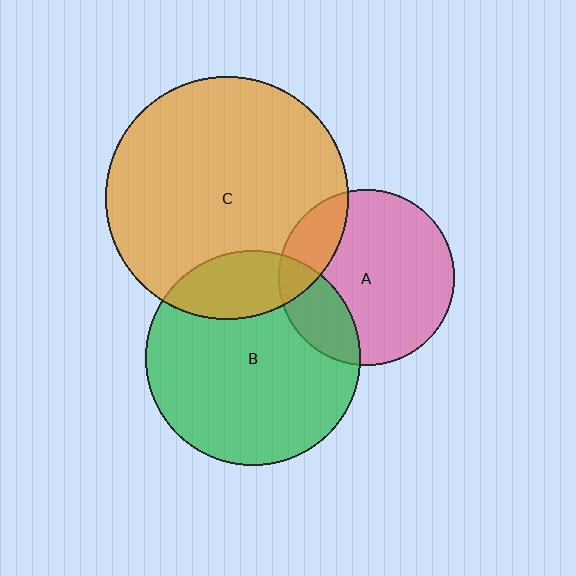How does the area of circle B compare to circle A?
Approximately 1.5 times.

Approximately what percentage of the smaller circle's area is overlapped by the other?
Approximately 20%.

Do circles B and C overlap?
Yes.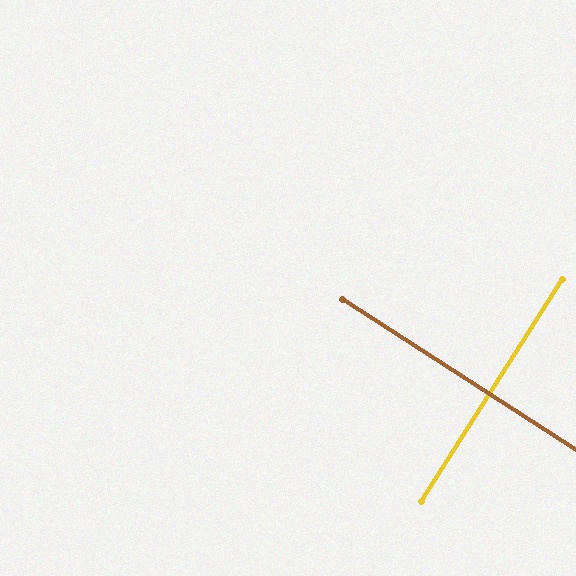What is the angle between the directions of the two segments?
Approximately 90 degrees.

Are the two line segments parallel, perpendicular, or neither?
Perpendicular — they meet at approximately 90°.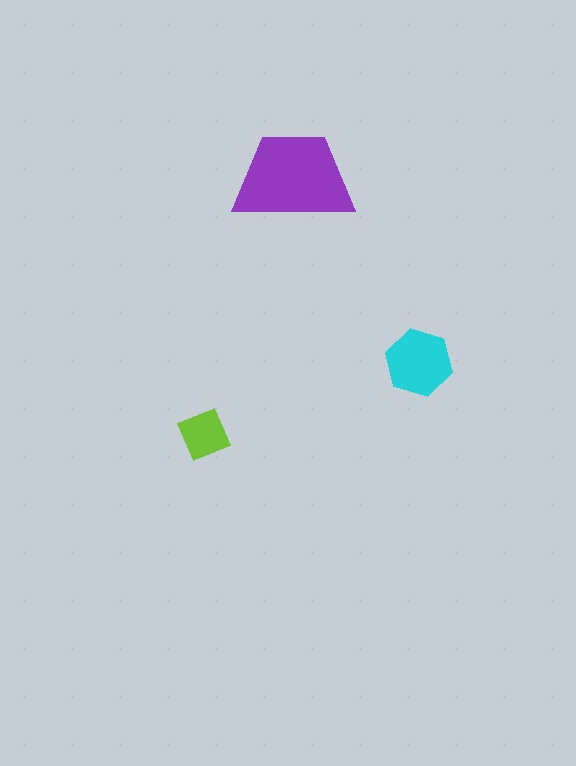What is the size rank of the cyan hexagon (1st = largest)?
2nd.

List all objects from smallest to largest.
The lime square, the cyan hexagon, the purple trapezoid.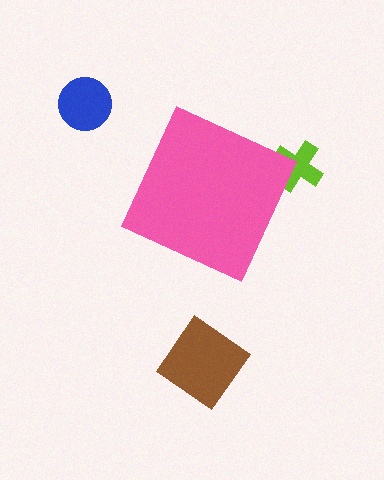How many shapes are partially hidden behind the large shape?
1 shape is partially hidden.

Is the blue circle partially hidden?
No, the blue circle is fully visible.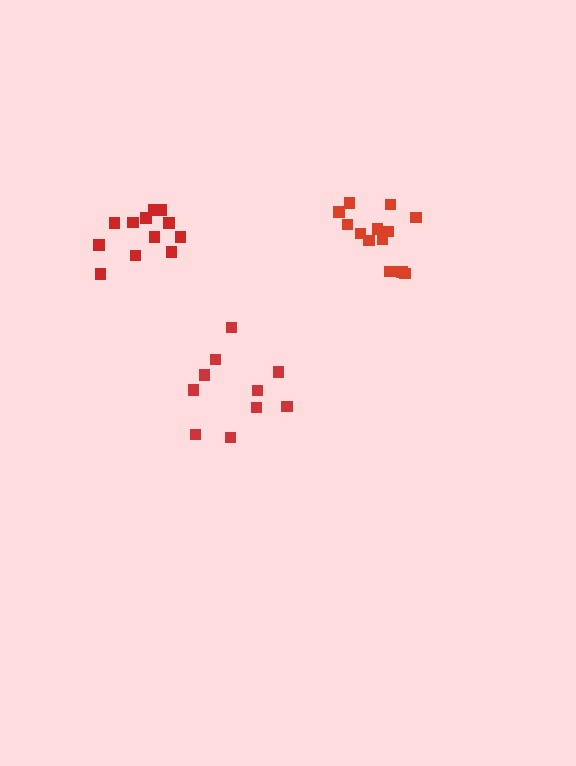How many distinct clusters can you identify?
There are 3 distinct clusters.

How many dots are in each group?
Group 1: 13 dots, Group 2: 12 dots, Group 3: 10 dots (35 total).